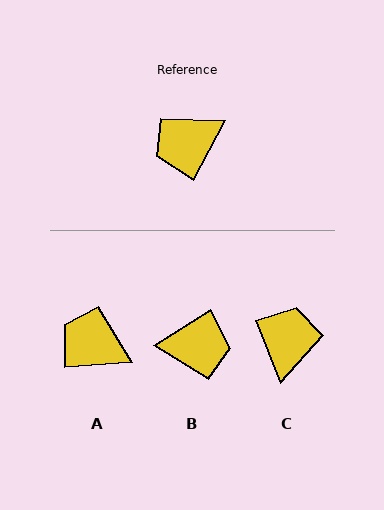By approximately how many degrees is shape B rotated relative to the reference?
Approximately 150 degrees counter-clockwise.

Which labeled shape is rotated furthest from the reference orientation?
B, about 150 degrees away.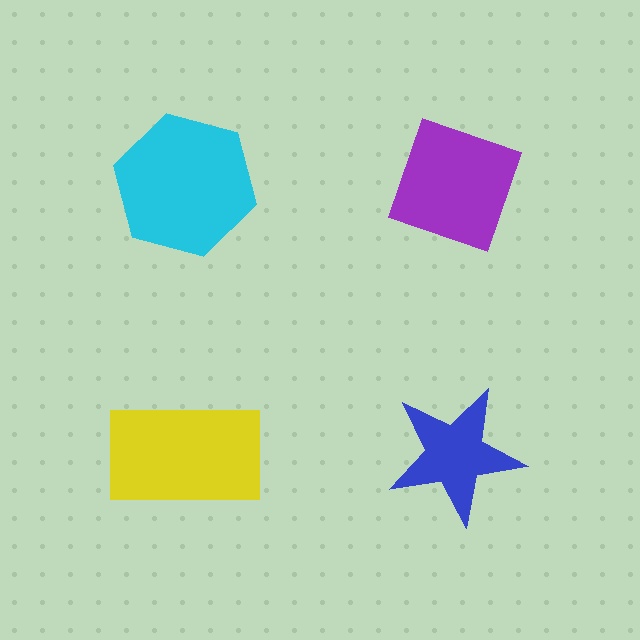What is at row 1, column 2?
A purple diamond.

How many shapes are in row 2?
2 shapes.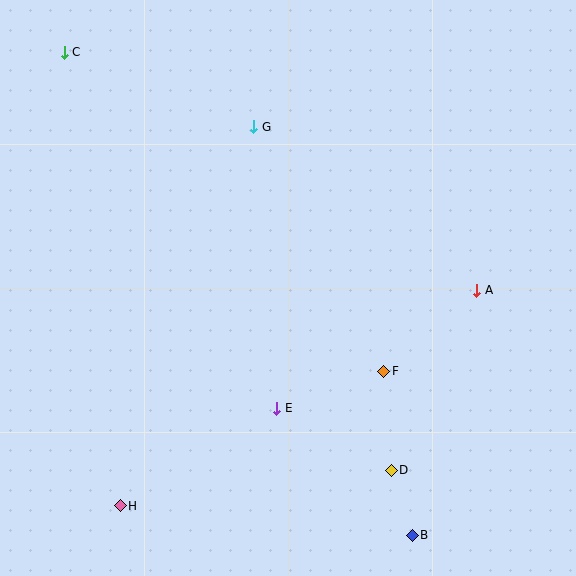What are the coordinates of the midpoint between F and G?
The midpoint between F and G is at (319, 249).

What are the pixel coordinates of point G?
Point G is at (254, 127).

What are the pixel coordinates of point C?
Point C is at (64, 52).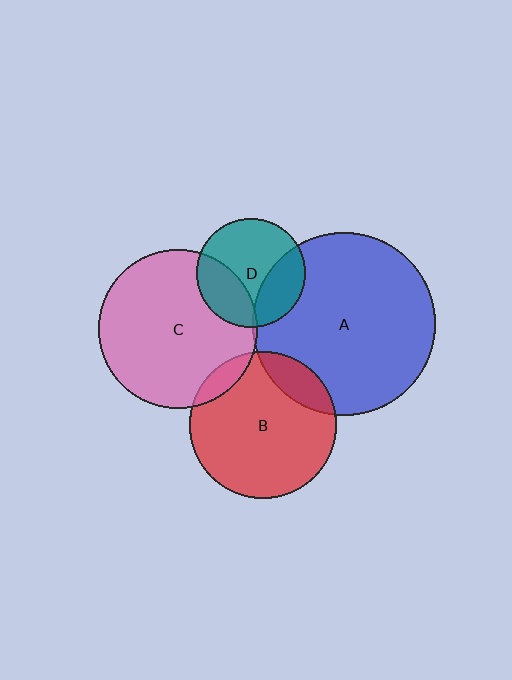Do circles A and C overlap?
Yes.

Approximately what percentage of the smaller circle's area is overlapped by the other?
Approximately 5%.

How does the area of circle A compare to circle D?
Approximately 2.8 times.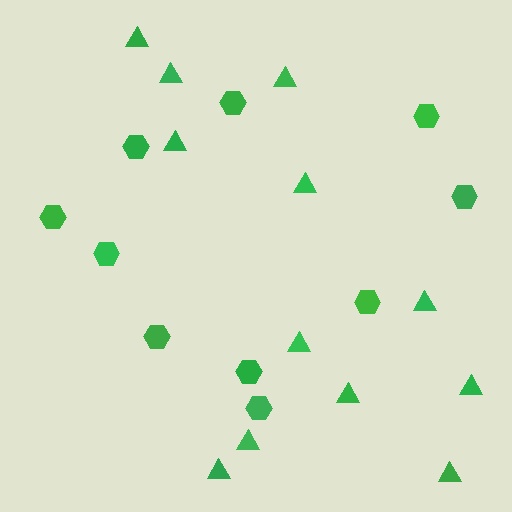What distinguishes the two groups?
There are 2 groups: one group of triangles (12) and one group of hexagons (10).